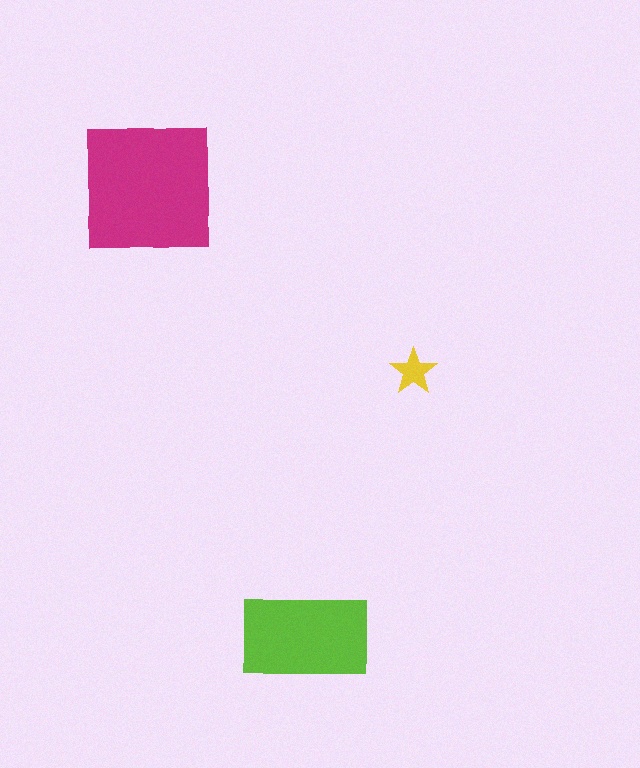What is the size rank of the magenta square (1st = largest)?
1st.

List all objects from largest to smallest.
The magenta square, the lime rectangle, the yellow star.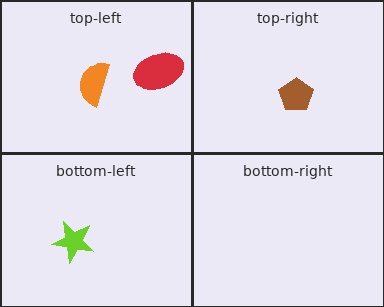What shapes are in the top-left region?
The red ellipse, the orange semicircle.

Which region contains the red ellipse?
The top-left region.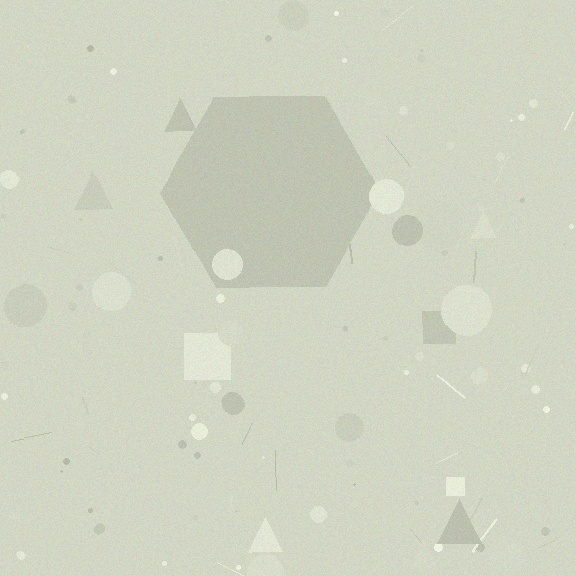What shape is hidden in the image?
A hexagon is hidden in the image.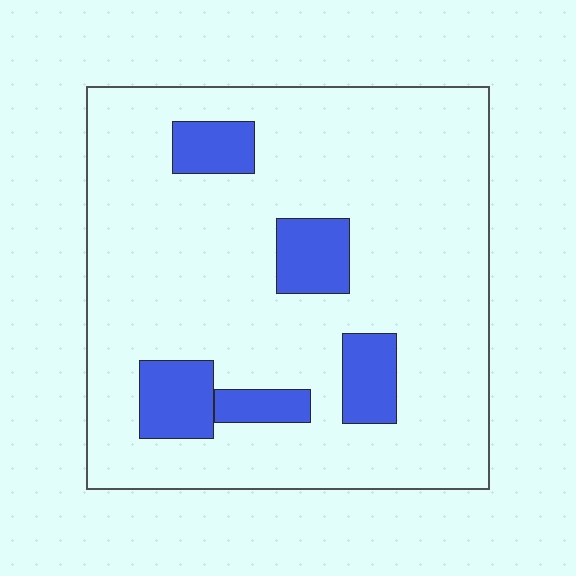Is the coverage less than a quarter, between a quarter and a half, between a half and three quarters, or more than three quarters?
Less than a quarter.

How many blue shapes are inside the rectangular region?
5.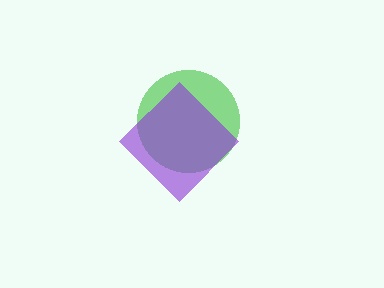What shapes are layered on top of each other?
The layered shapes are: a green circle, a purple diamond.